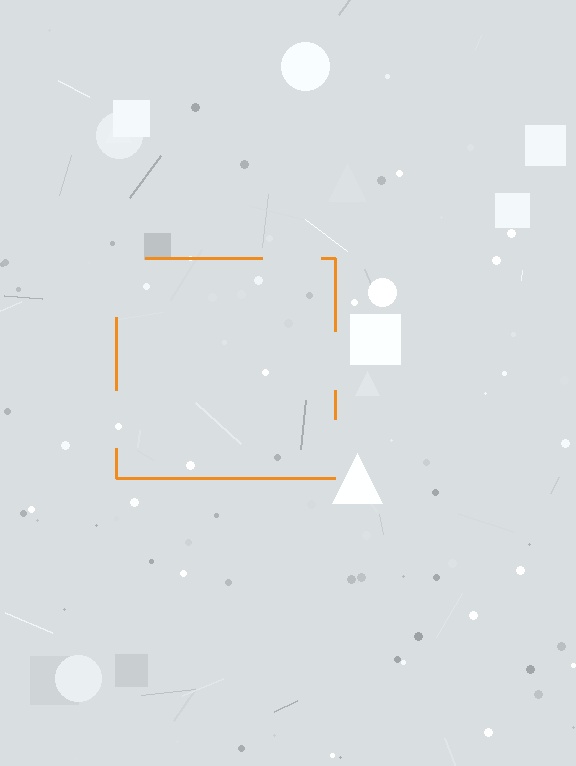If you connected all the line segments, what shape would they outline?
They would outline a square.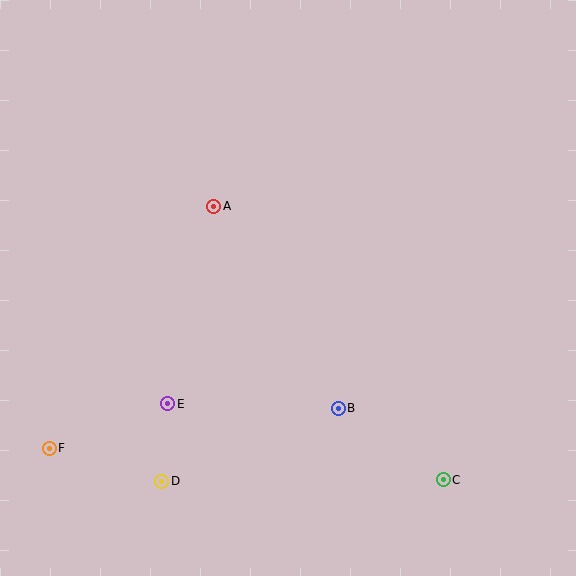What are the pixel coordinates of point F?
Point F is at (49, 448).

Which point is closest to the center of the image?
Point A at (214, 206) is closest to the center.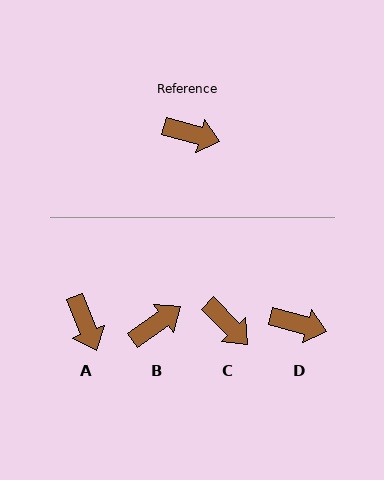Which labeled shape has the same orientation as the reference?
D.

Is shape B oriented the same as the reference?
No, it is off by about 50 degrees.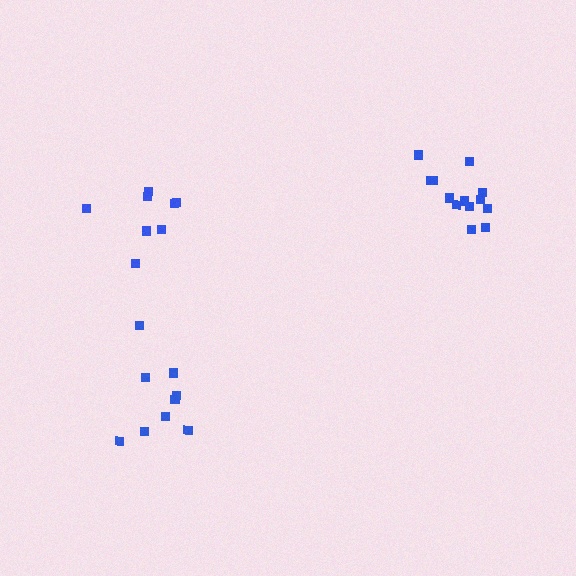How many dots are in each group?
Group 1: 8 dots, Group 2: 9 dots, Group 3: 13 dots (30 total).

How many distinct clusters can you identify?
There are 3 distinct clusters.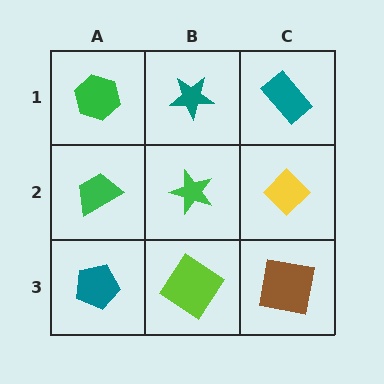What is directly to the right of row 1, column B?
A teal rectangle.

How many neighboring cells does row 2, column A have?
3.